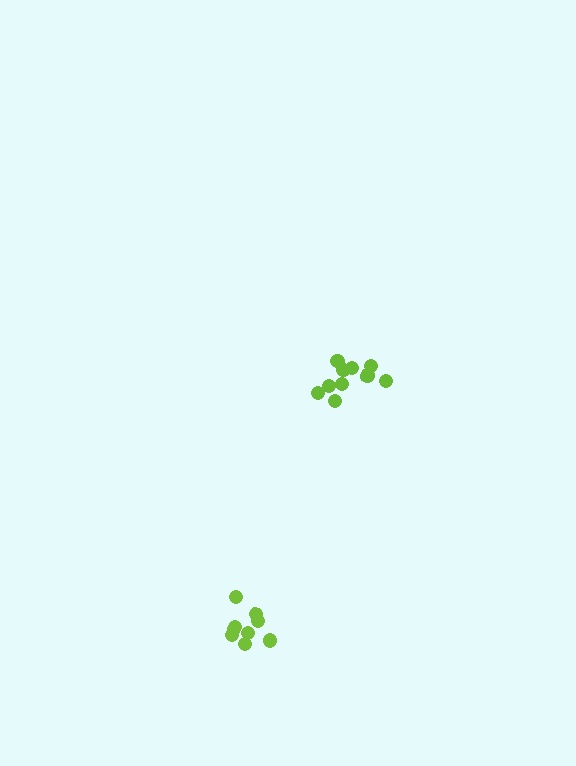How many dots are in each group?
Group 1: 9 dots, Group 2: 10 dots (19 total).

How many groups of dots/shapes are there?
There are 2 groups.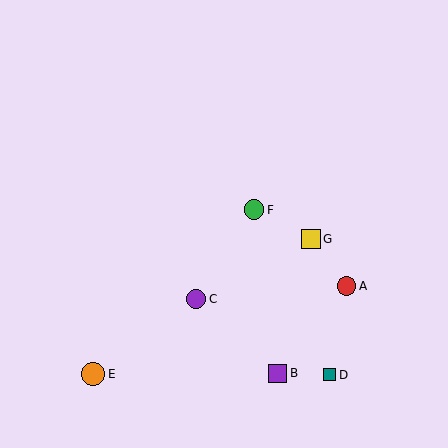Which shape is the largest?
The orange circle (labeled E) is the largest.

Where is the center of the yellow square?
The center of the yellow square is at (311, 239).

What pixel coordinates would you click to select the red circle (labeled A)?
Click at (346, 286) to select the red circle A.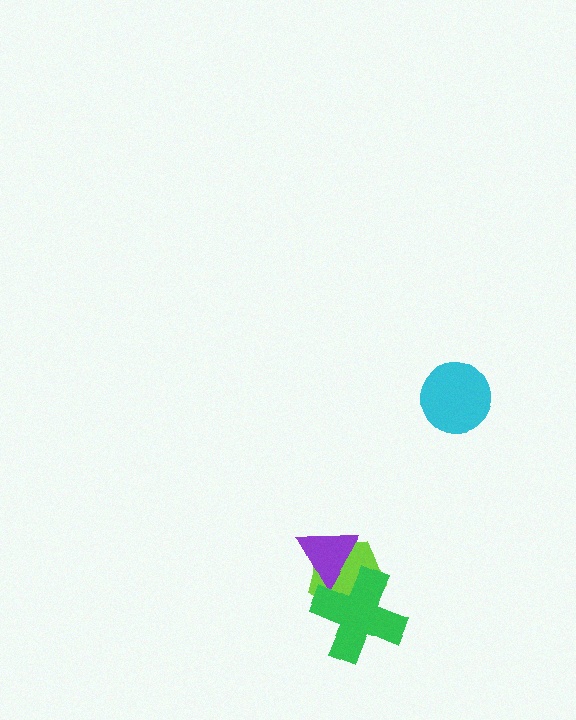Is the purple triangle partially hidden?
Yes, it is partially covered by another shape.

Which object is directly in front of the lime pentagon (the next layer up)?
The purple triangle is directly in front of the lime pentagon.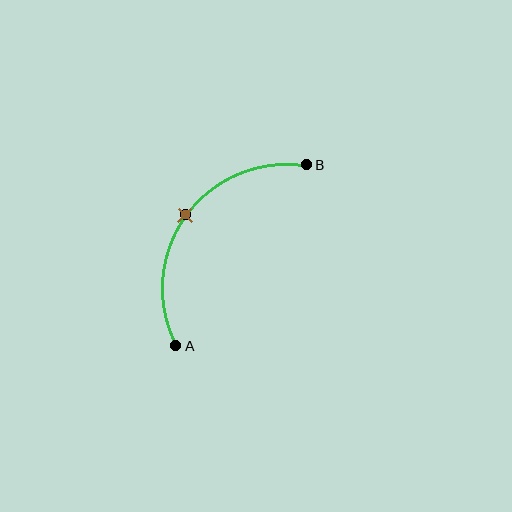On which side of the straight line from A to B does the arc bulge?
The arc bulges above and to the left of the straight line connecting A and B.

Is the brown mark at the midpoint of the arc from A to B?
Yes. The brown mark lies on the arc at equal arc-length from both A and B — it is the arc midpoint.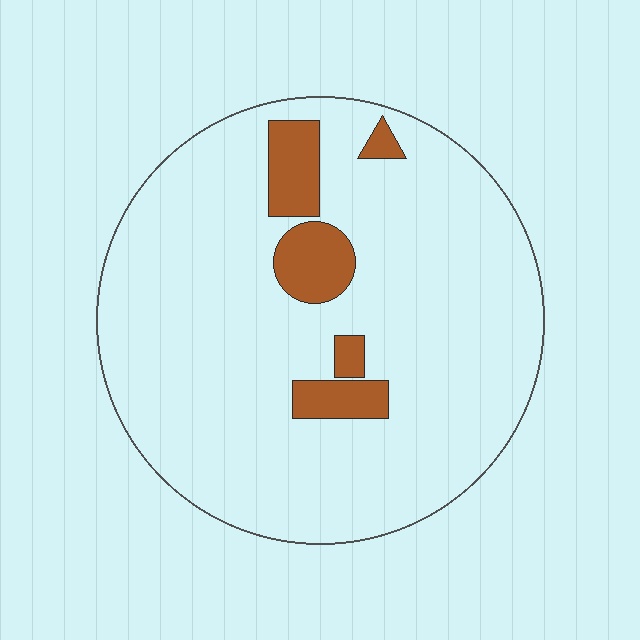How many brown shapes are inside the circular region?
5.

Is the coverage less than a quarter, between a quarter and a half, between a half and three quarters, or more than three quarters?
Less than a quarter.